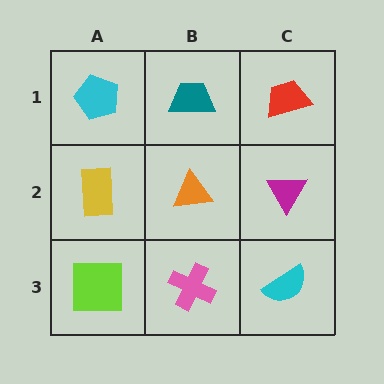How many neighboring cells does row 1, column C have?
2.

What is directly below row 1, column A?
A yellow rectangle.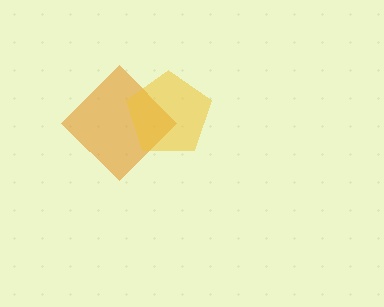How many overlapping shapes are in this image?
There are 2 overlapping shapes in the image.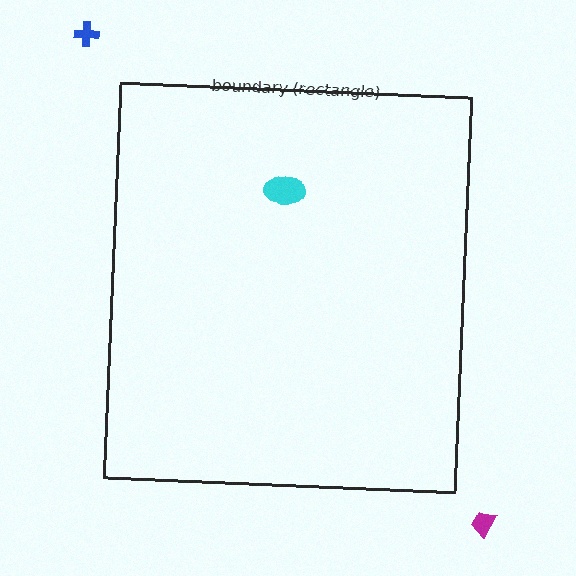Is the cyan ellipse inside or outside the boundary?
Inside.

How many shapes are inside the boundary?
1 inside, 2 outside.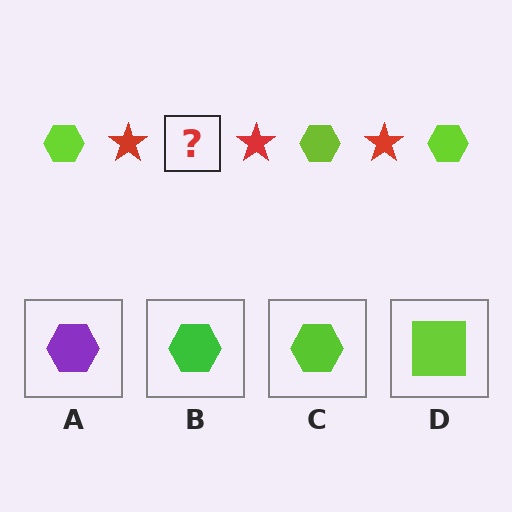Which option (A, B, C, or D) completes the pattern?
C.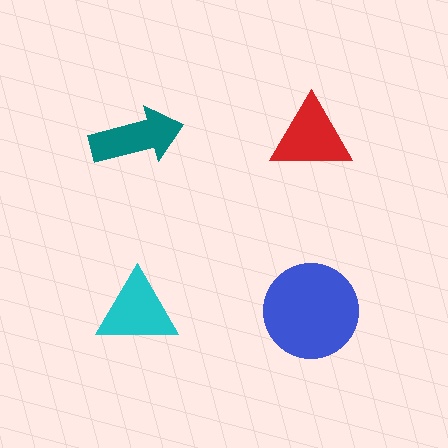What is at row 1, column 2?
A red triangle.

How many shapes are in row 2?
2 shapes.